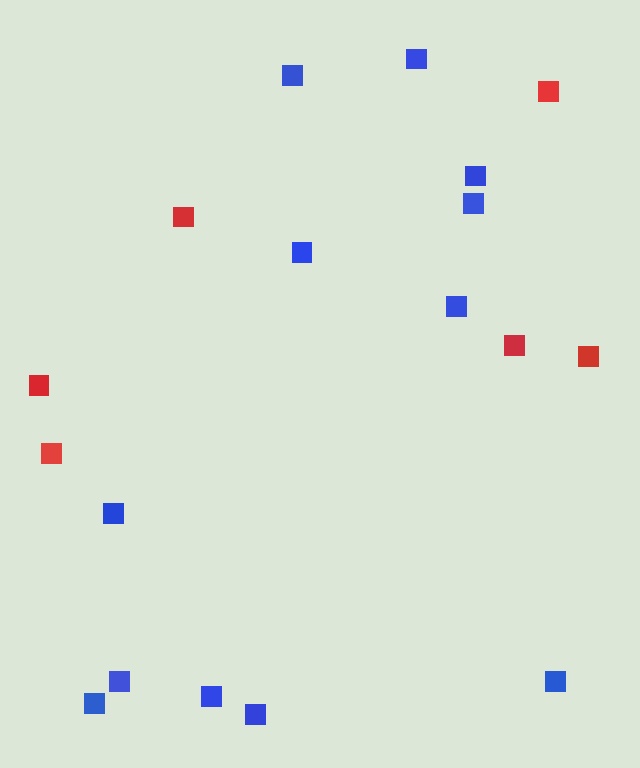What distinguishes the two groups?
There are 2 groups: one group of red squares (6) and one group of blue squares (12).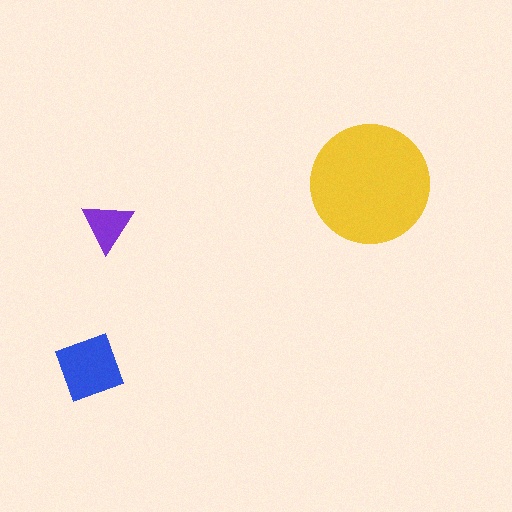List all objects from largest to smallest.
The yellow circle, the blue diamond, the purple triangle.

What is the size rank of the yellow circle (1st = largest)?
1st.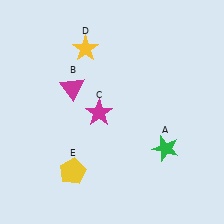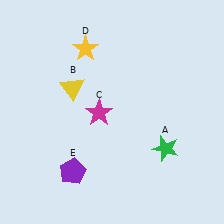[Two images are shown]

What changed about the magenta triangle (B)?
In Image 1, B is magenta. In Image 2, it changed to yellow.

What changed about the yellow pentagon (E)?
In Image 1, E is yellow. In Image 2, it changed to purple.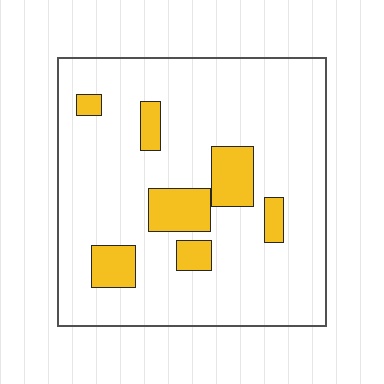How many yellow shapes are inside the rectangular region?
7.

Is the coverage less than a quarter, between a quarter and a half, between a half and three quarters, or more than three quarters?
Less than a quarter.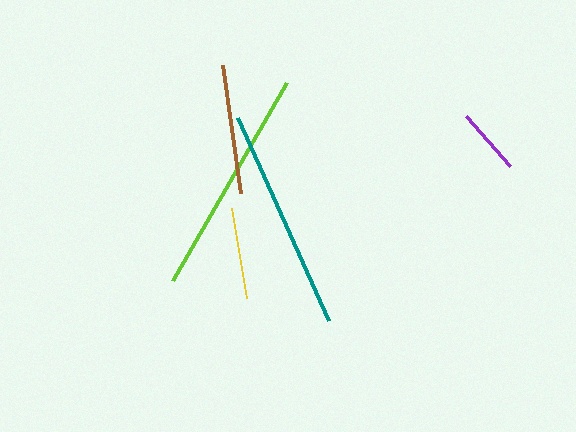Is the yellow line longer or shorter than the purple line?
The yellow line is longer than the purple line.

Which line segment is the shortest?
The purple line is the shortest at approximately 66 pixels.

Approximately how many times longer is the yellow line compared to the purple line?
The yellow line is approximately 1.4 times the length of the purple line.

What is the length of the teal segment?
The teal segment is approximately 223 pixels long.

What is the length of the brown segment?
The brown segment is approximately 129 pixels long.